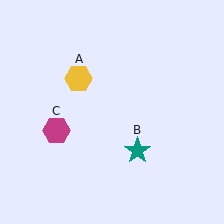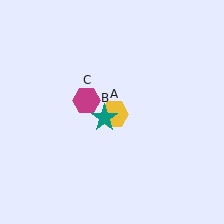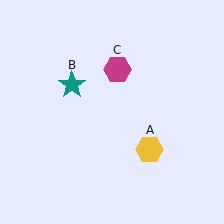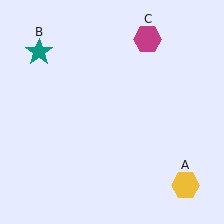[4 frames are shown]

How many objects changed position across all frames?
3 objects changed position: yellow hexagon (object A), teal star (object B), magenta hexagon (object C).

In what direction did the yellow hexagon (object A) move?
The yellow hexagon (object A) moved down and to the right.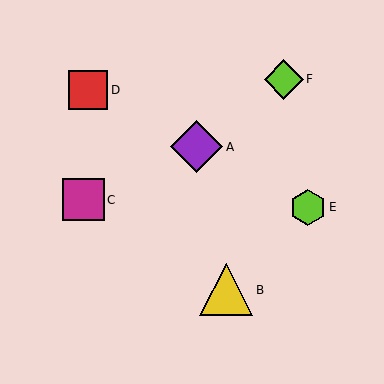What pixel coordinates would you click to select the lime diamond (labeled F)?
Click at (284, 79) to select the lime diamond F.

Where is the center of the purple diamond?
The center of the purple diamond is at (197, 147).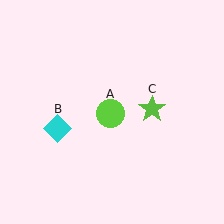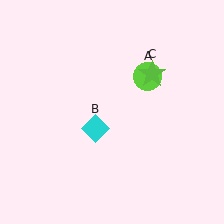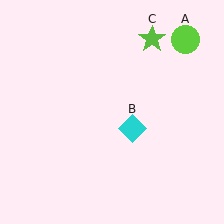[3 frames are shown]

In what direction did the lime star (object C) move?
The lime star (object C) moved up.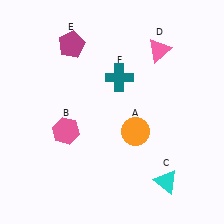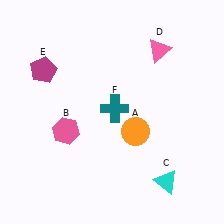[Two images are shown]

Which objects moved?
The objects that moved are: the magenta pentagon (E), the teal cross (F).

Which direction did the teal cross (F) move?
The teal cross (F) moved down.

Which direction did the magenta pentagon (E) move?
The magenta pentagon (E) moved left.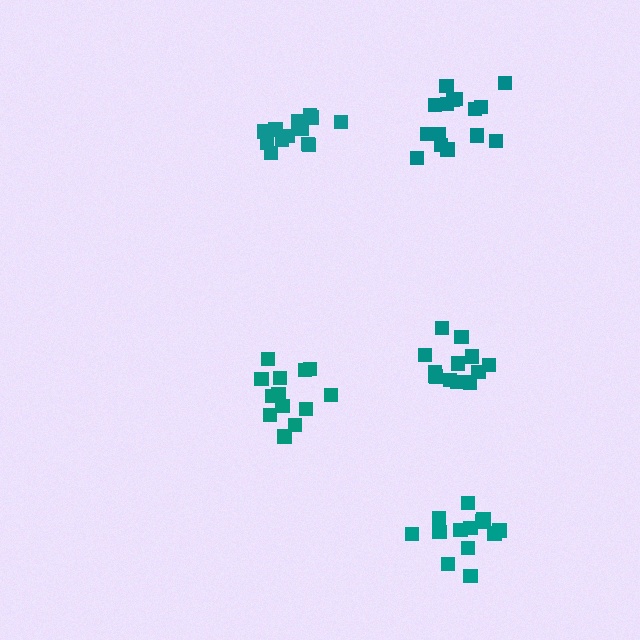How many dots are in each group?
Group 1: 14 dots, Group 2: 15 dots, Group 3: 14 dots, Group 4: 13 dots, Group 5: 13 dots (69 total).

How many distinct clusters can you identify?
There are 5 distinct clusters.